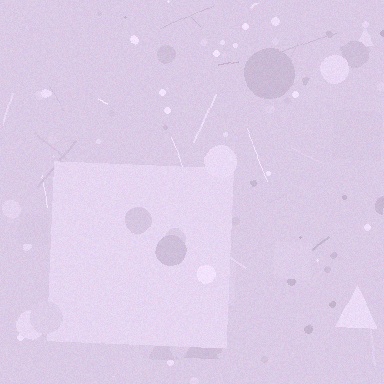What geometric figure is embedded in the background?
A square is embedded in the background.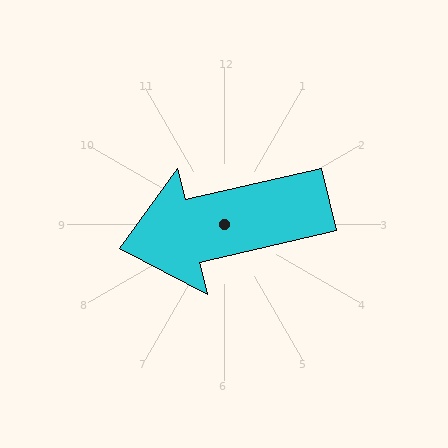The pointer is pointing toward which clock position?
Roughly 9 o'clock.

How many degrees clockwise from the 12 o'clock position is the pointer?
Approximately 257 degrees.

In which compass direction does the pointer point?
West.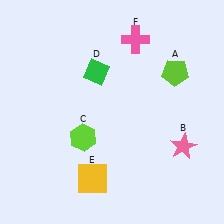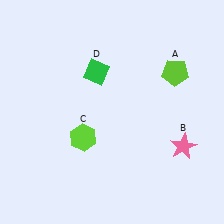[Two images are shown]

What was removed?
The yellow square (E), the pink cross (F) were removed in Image 2.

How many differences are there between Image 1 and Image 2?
There are 2 differences between the two images.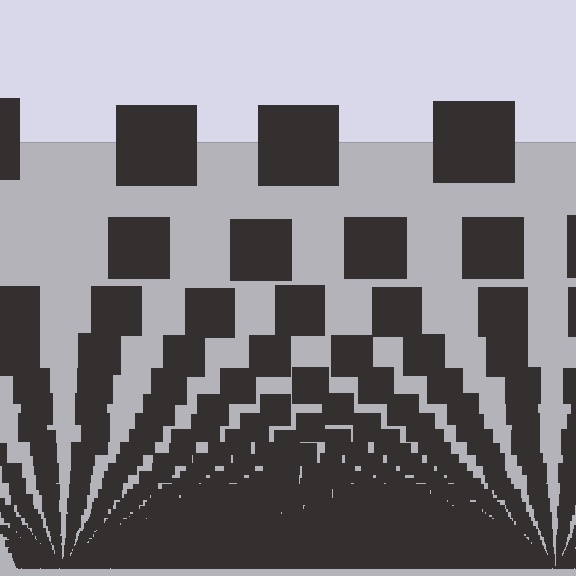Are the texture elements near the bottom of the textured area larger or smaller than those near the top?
Smaller. The gradient is inverted — elements near the bottom are smaller and denser.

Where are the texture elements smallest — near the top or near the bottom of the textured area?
Near the bottom.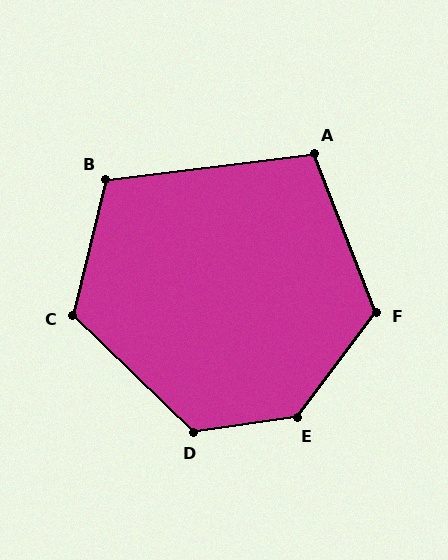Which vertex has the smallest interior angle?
A, at approximately 104 degrees.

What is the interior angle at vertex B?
Approximately 111 degrees (obtuse).